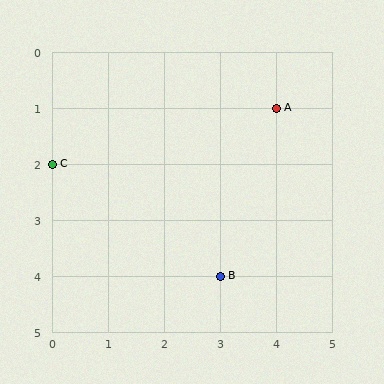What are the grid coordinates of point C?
Point C is at grid coordinates (0, 2).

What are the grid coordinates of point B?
Point B is at grid coordinates (3, 4).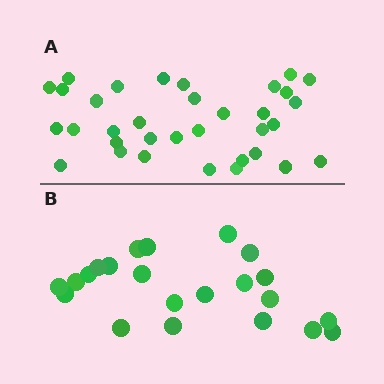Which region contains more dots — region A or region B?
Region A (the top region) has more dots.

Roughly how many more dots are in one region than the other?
Region A has roughly 12 or so more dots than region B.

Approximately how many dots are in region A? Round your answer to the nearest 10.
About 30 dots. (The exact count is 34, which rounds to 30.)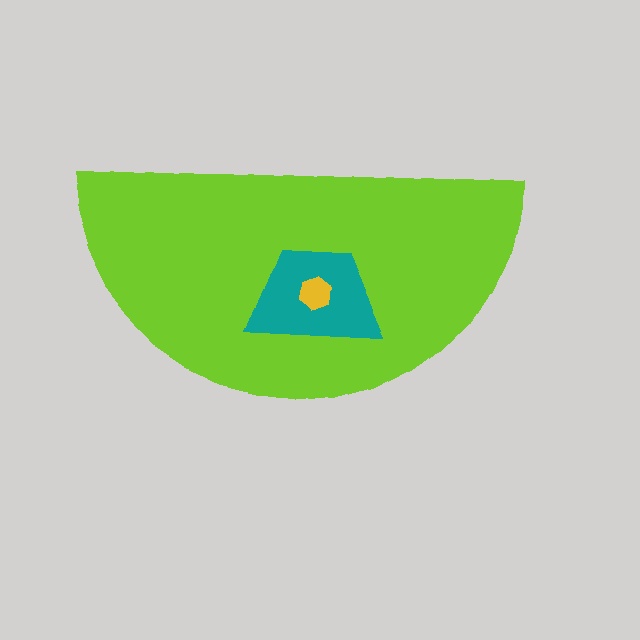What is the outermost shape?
The lime semicircle.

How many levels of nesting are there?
3.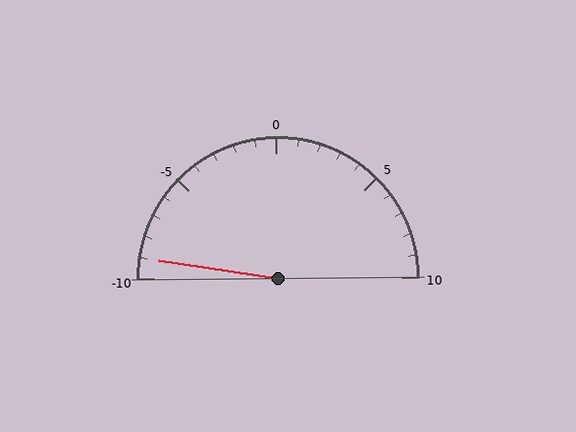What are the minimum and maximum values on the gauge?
The gauge ranges from -10 to 10.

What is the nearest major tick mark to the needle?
The nearest major tick mark is -10.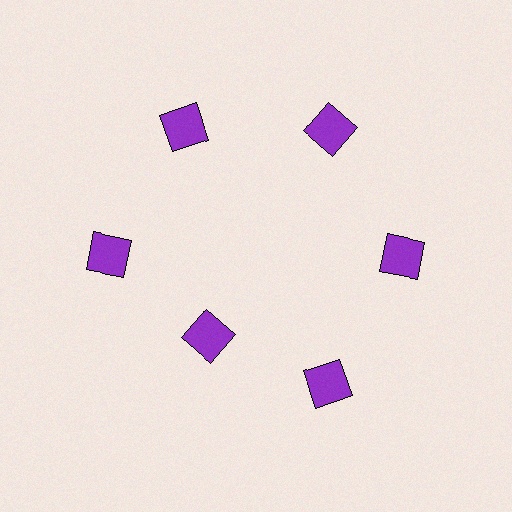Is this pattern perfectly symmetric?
No. The 6 purple squares are arranged in a ring, but one element near the 7 o'clock position is pulled inward toward the center, breaking the 6-fold rotational symmetry.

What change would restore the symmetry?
The symmetry would be restored by moving it outward, back onto the ring so that all 6 squares sit at equal angles and equal distance from the center.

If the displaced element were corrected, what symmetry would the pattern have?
It would have 6-fold rotational symmetry — the pattern would map onto itself every 60 degrees.